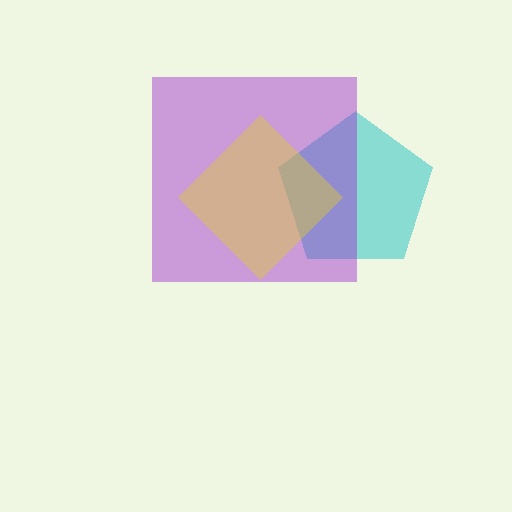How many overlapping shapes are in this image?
There are 3 overlapping shapes in the image.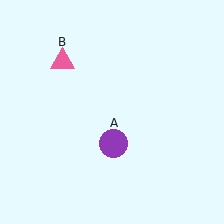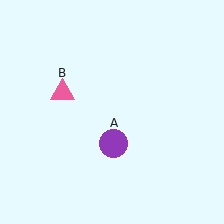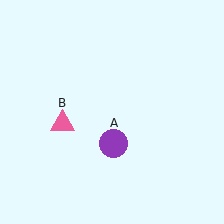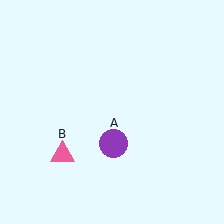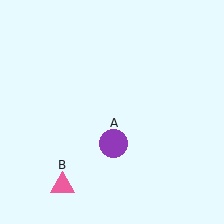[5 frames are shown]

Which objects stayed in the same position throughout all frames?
Purple circle (object A) remained stationary.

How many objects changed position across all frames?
1 object changed position: pink triangle (object B).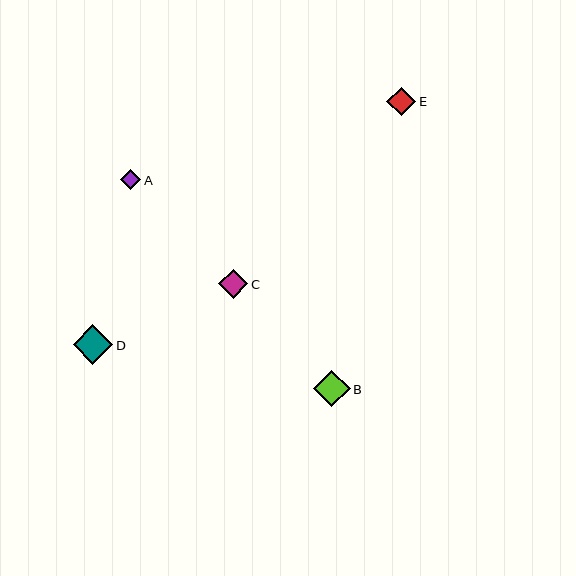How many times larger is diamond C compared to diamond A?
Diamond C is approximately 1.4 times the size of diamond A.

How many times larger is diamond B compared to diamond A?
Diamond B is approximately 1.8 times the size of diamond A.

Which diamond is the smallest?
Diamond A is the smallest with a size of approximately 20 pixels.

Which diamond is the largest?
Diamond D is the largest with a size of approximately 40 pixels.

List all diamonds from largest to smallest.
From largest to smallest: D, B, C, E, A.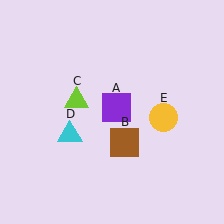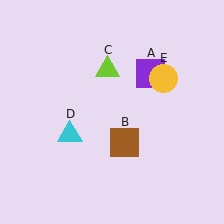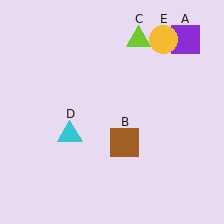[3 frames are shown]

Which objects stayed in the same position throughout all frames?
Brown square (object B) and cyan triangle (object D) remained stationary.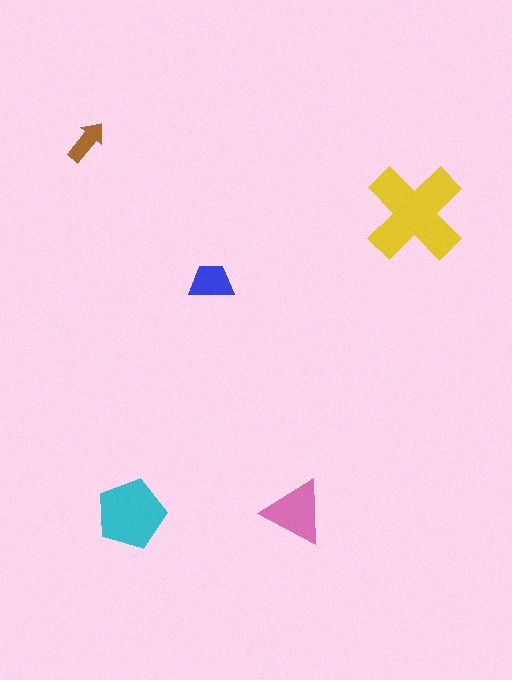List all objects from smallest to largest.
The brown arrow, the blue trapezoid, the pink triangle, the cyan pentagon, the yellow cross.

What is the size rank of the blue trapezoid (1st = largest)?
4th.